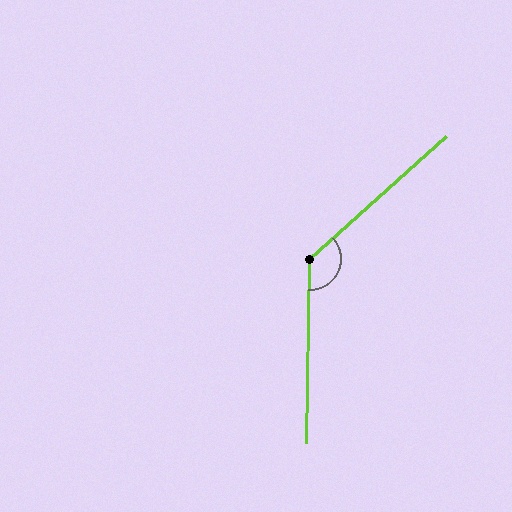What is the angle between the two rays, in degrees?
Approximately 133 degrees.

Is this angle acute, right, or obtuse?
It is obtuse.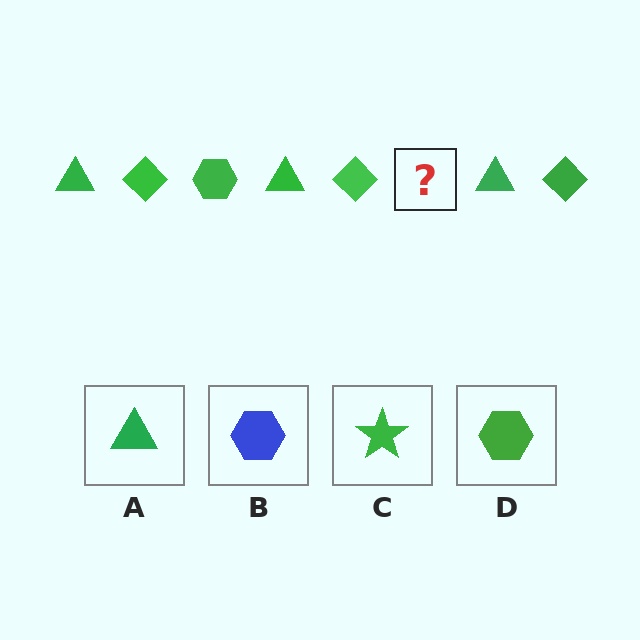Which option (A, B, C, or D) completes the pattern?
D.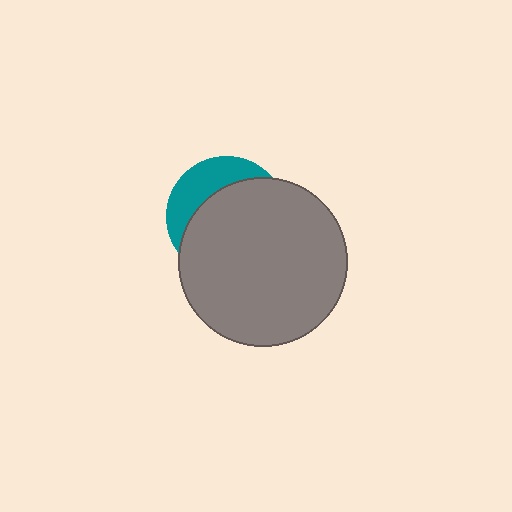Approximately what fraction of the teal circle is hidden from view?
Roughly 70% of the teal circle is hidden behind the gray circle.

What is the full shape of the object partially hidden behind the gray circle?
The partially hidden object is a teal circle.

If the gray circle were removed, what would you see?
You would see the complete teal circle.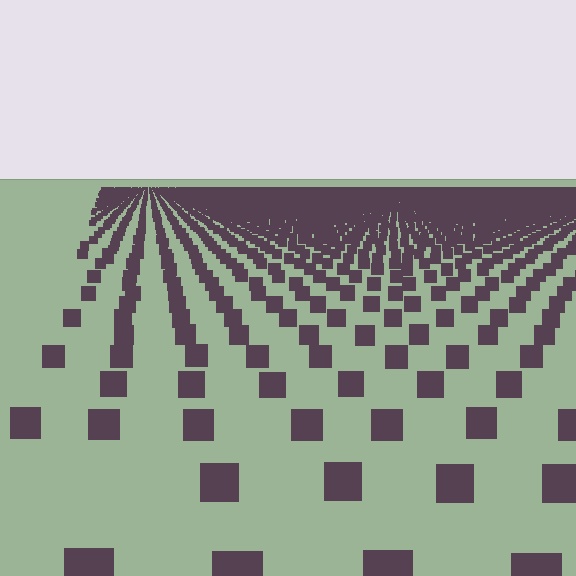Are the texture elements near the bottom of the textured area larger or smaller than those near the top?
Larger. Near the bottom, elements are closer to the viewer and appear at a bigger on-screen size.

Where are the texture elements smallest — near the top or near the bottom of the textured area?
Near the top.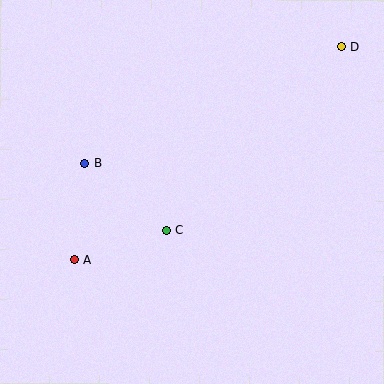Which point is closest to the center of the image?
Point C at (166, 230) is closest to the center.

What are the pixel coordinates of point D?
Point D is at (341, 47).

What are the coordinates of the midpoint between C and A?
The midpoint between C and A is at (120, 245).